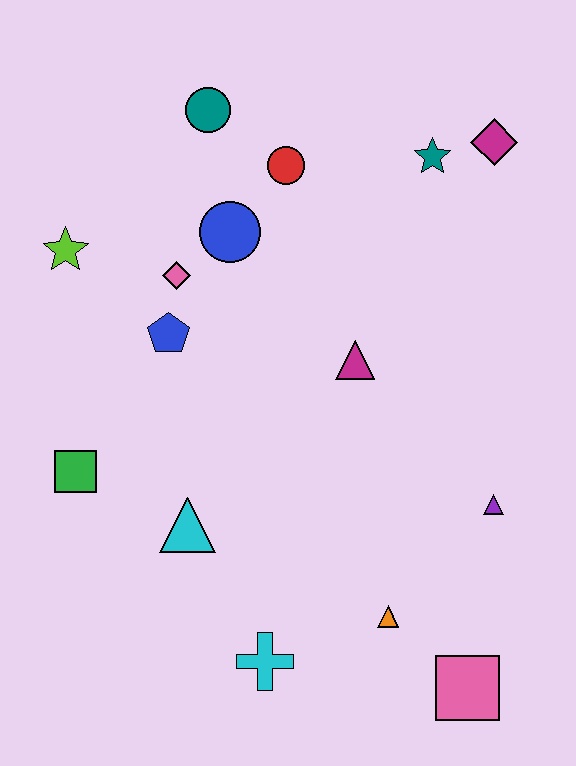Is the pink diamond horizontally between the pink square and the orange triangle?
No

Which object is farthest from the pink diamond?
The pink square is farthest from the pink diamond.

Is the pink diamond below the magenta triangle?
No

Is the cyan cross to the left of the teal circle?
No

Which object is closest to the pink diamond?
The blue pentagon is closest to the pink diamond.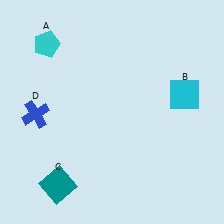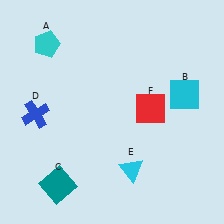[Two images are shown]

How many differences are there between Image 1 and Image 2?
There are 2 differences between the two images.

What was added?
A cyan triangle (E), a red square (F) were added in Image 2.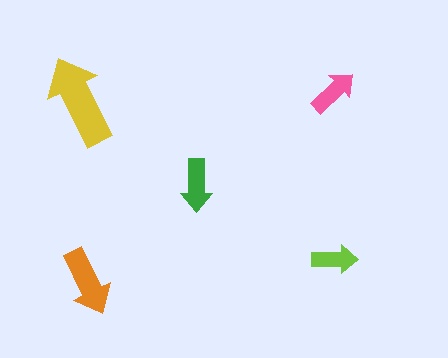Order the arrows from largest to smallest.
the yellow one, the orange one, the green one, the pink one, the lime one.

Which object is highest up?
The pink arrow is topmost.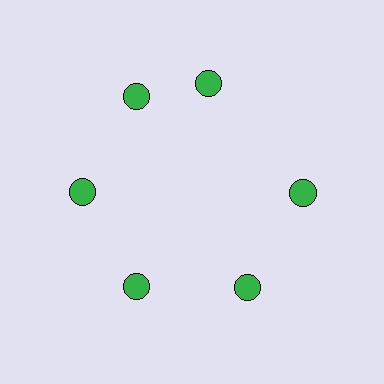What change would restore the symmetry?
The symmetry would be restored by rotating it back into even spacing with its neighbors so that all 6 circles sit at equal angles and equal distance from the center.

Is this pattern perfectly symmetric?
No. The 6 green circles are arranged in a ring, but one element near the 1 o'clock position is rotated out of alignment along the ring, breaking the 6-fold rotational symmetry.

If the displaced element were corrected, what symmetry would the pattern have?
It would have 6-fold rotational symmetry — the pattern would map onto itself every 60 degrees.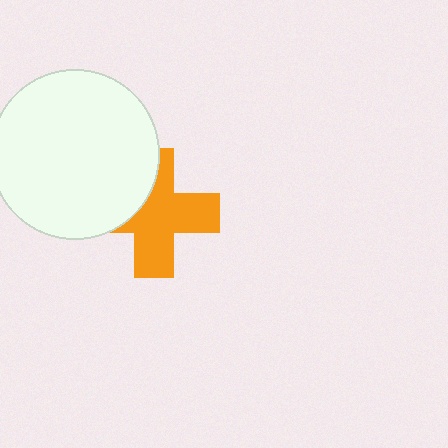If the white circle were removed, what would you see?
You would see the complete orange cross.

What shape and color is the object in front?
The object in front is a white circle.